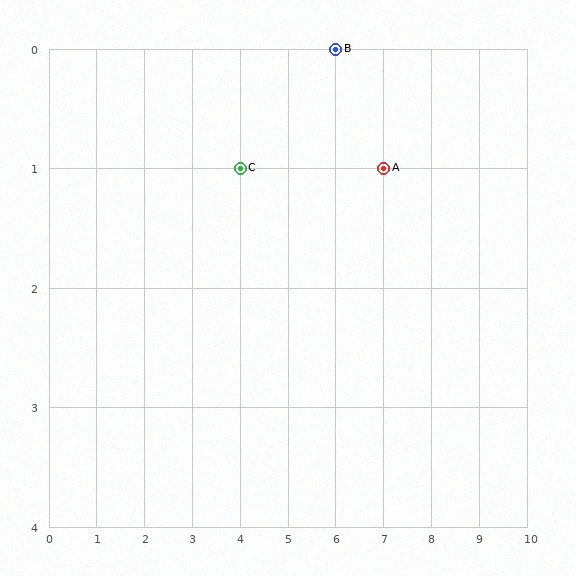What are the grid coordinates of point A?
Point A is at grid coordinates (7, 1).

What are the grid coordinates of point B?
Point B is at grid coordinates (6, 0).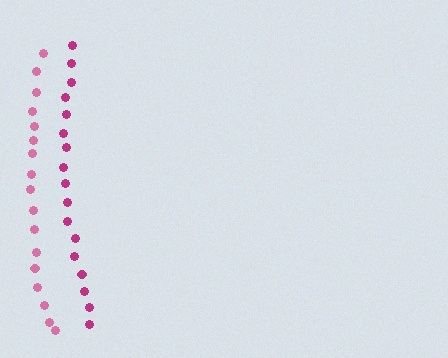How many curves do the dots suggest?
There are 2 distinct paths.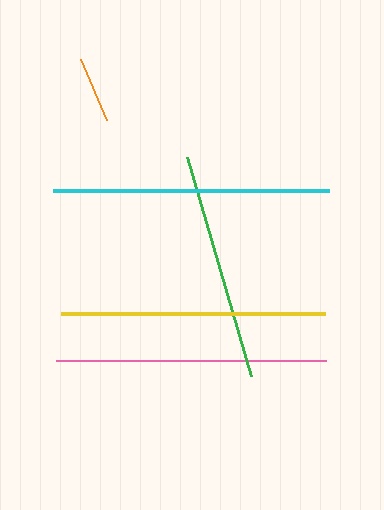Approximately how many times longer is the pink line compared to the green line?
The pink line is approximately 1.2 times the length of the green line.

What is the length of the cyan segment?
The cyan segment is approximately 276 pixels long.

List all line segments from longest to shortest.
From longest to shortest: cyan, pink, yellow, green, orange.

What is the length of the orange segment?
The orange segment is approximately 66 pixels long.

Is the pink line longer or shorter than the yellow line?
The pink line is longer than the yellow line.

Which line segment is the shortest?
The orange line is the shortest at approximately 66 pixels.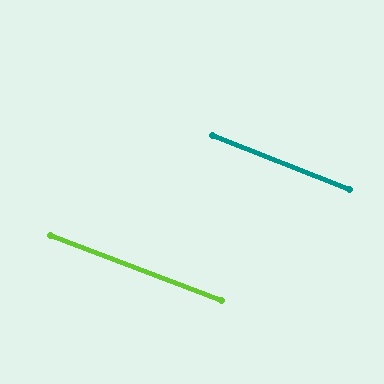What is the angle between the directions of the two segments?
Approximately 1 degree.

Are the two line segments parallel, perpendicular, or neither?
Parallel — their directions differ by only 0.8°.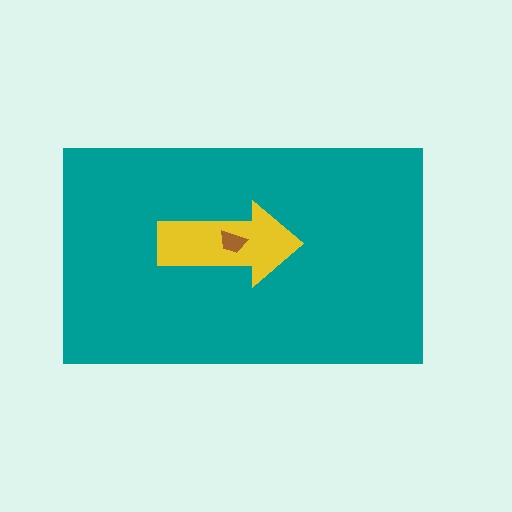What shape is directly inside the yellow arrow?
The brown trapezoid.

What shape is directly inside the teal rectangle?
The yellow arrow.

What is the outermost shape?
The teal rectangle.